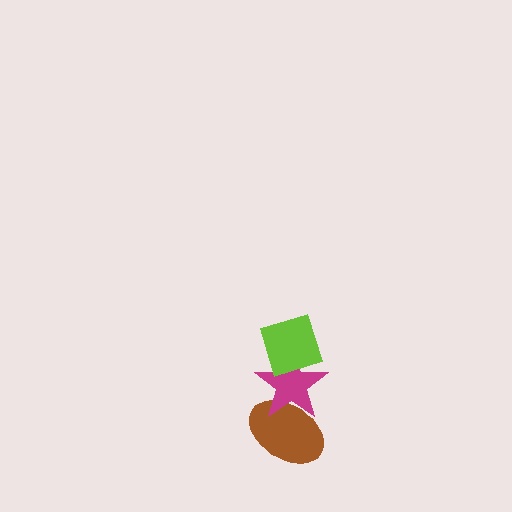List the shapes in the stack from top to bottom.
From top to bottom: the lime diamond, the magenta star, the brown ellipse.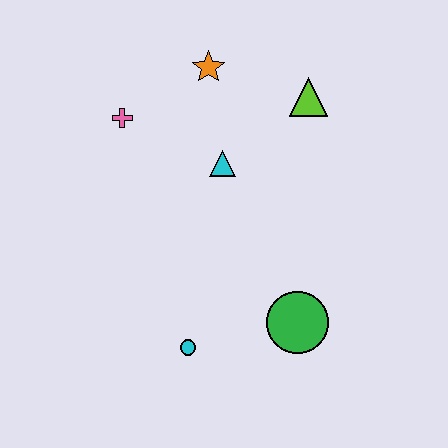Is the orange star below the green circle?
No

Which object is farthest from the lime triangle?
The cyan circle is farthest from the lime triangle.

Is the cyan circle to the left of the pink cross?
No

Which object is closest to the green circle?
The cyan circle is closest to the green circle.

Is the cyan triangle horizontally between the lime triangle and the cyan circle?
Yes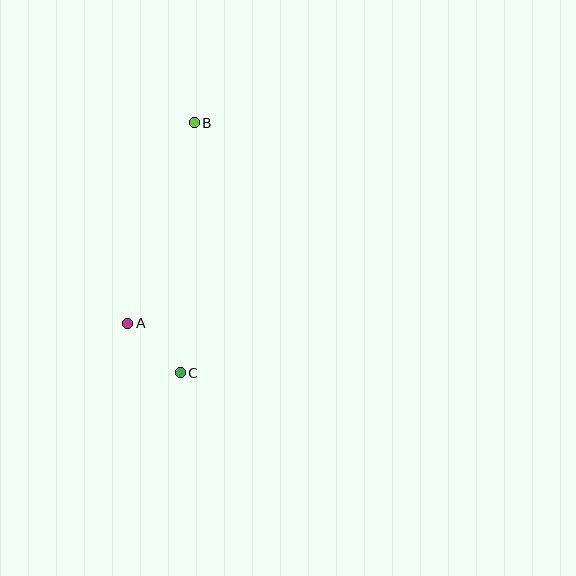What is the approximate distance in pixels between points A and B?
The distance between A and B is approximately 211 pixels.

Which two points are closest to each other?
Points A and C are closest to each other.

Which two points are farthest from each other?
Points B and C are farthest from each other.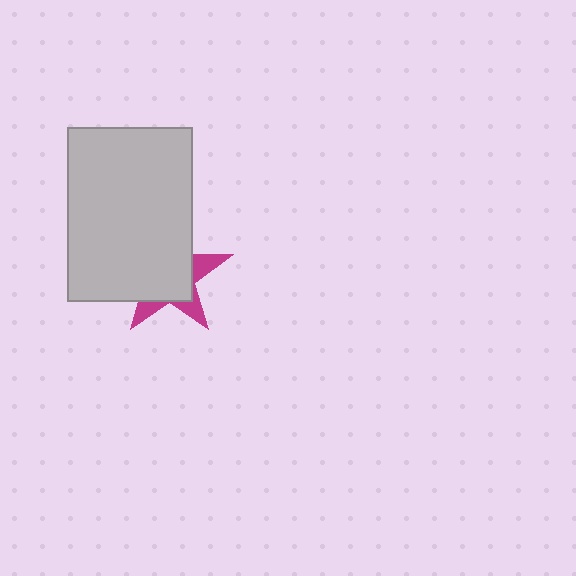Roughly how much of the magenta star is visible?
A small part of it is visible (roughly 30%).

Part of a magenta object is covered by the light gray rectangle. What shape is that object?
It is a star.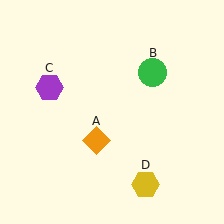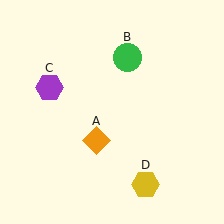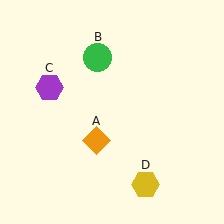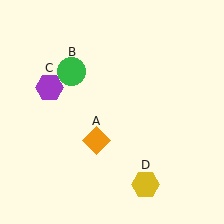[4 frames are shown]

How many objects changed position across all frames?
1 object changed position: green circle (object B).